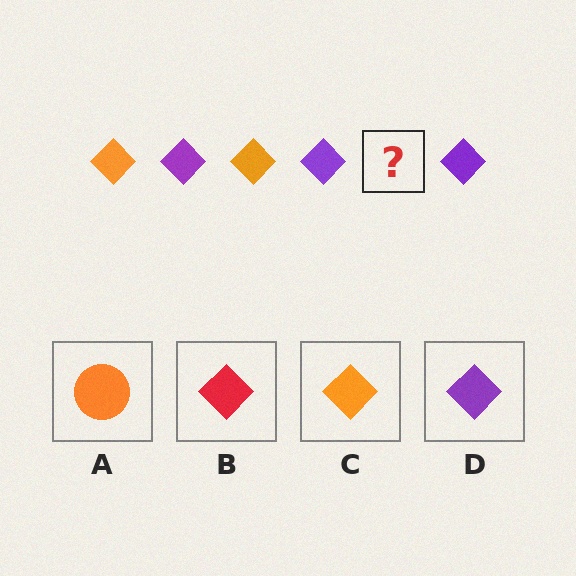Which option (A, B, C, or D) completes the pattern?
C.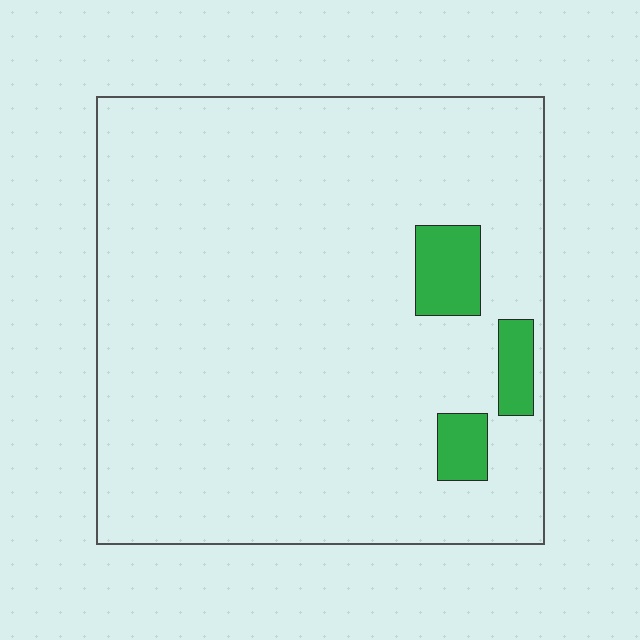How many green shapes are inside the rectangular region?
3.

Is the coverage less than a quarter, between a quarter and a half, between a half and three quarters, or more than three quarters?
Less than a quarter.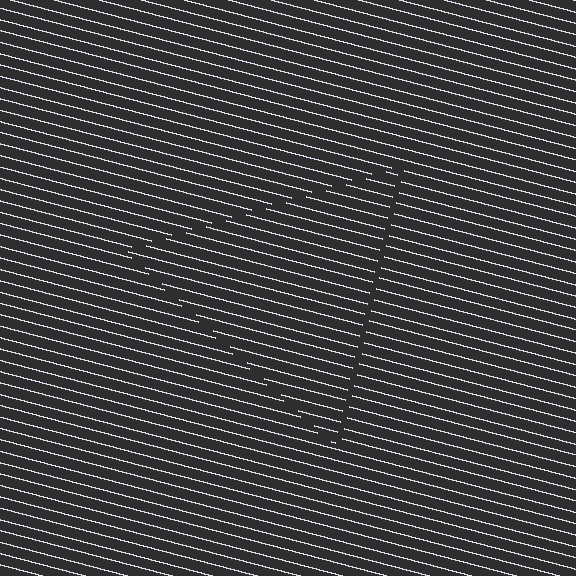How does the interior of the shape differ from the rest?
The interior of the shape contains the same grating, shifted by half a period — the contour is defined by the phase discontinuity where line-ends from the inner and outer gratings abut.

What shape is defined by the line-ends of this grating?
An illusory triangle. The interior of the shape contains the same grating, shifted by half a period — the contour is defined by the phase discontinuity where line-ends from the inner and outer gratings abut.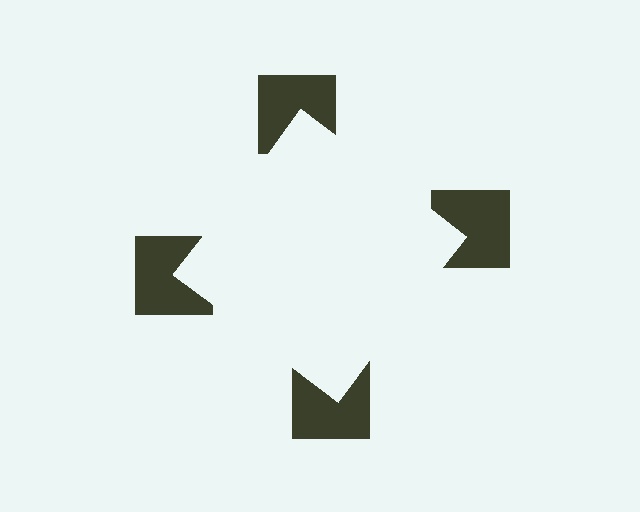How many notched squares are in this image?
There are 4 — one at each vertex of the illusory square.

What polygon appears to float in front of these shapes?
An illusory square — its edges are inferred from the aligned wedge cuts in the notched squares, not physically drawn.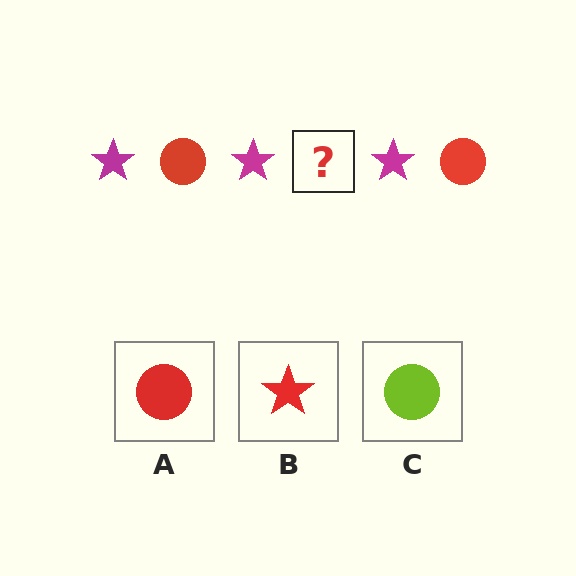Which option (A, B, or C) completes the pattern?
A.